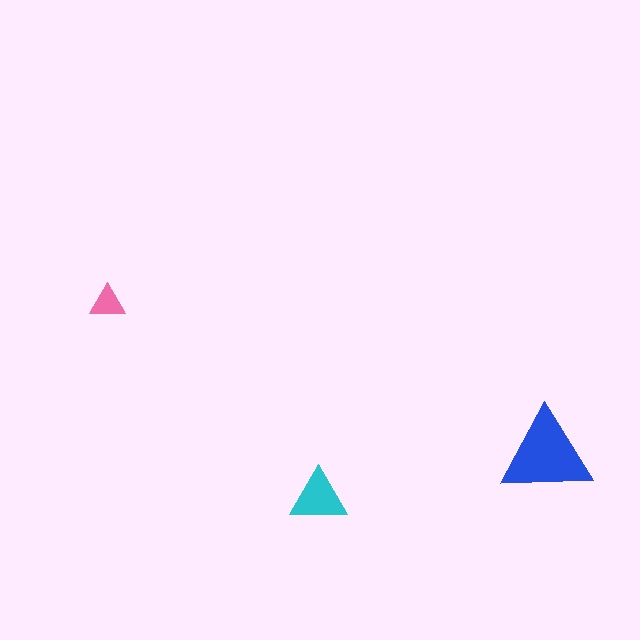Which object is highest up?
The pink triangle is topmost.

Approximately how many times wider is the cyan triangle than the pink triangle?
About 1.5 times wider.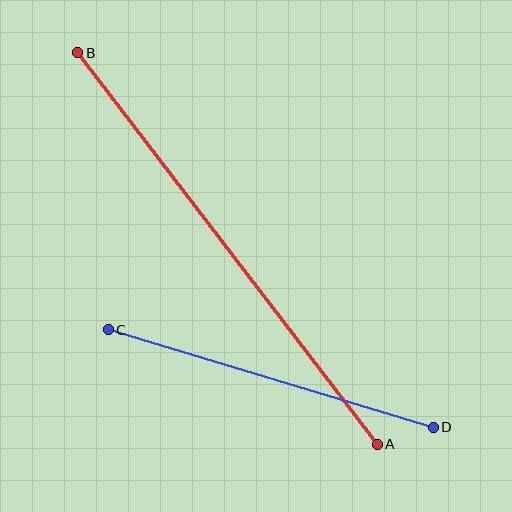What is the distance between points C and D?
The distance is approximately 340 pixels.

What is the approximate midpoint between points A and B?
The midpoint is at approximately (227, 249) pixels.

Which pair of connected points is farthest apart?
Points A and B are farthest apart.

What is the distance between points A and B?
The distance is approximately 493 pixels.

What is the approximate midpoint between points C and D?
The midpoint is at approximately (271, 378) pixels.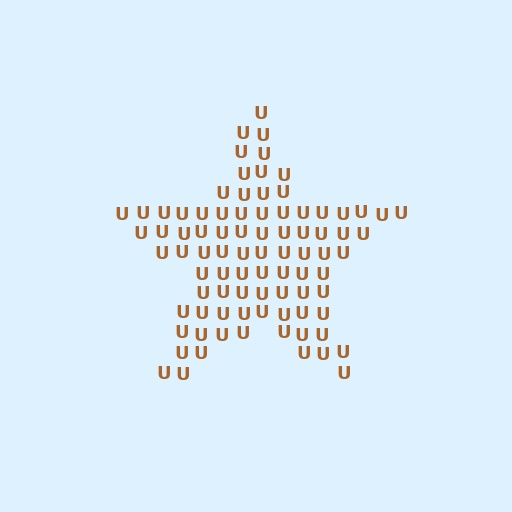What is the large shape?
The large shape is a star.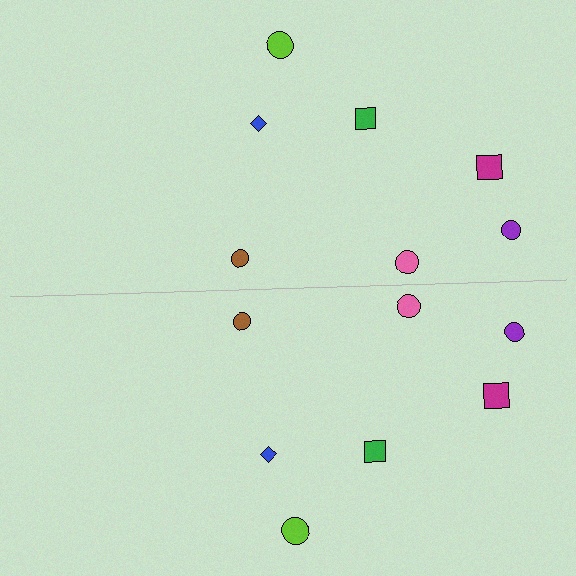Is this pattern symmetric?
Yes, this pattern has bilateral (reflection) symmetry.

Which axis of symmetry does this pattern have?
The pattern has a horizontal axis of symmetry running through the center of the image.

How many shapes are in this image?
There are 14 shapes in this image.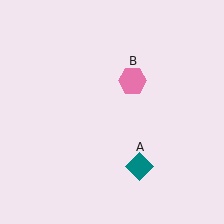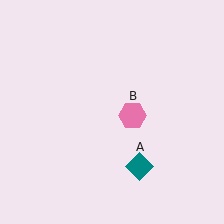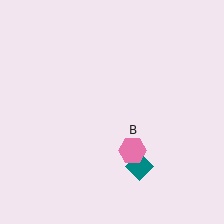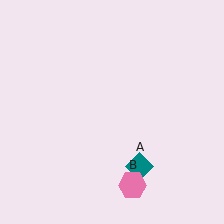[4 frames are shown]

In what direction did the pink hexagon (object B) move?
The pink hexagon (object B) moved down.